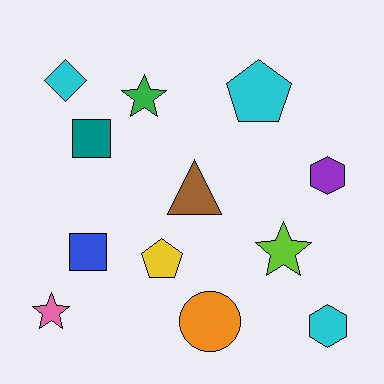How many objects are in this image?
There are 12 objects.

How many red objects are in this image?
There are no red objects.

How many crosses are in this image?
There are no crosses.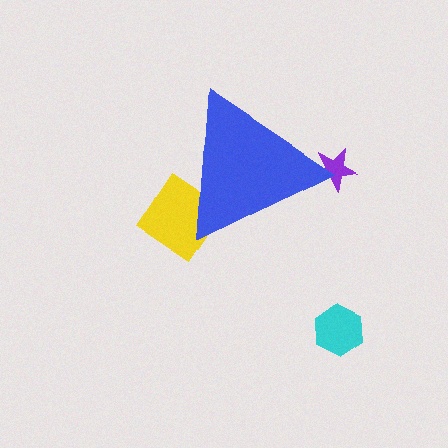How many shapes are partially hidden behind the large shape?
2 shapes are partially hidden.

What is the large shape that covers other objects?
A blue triangle.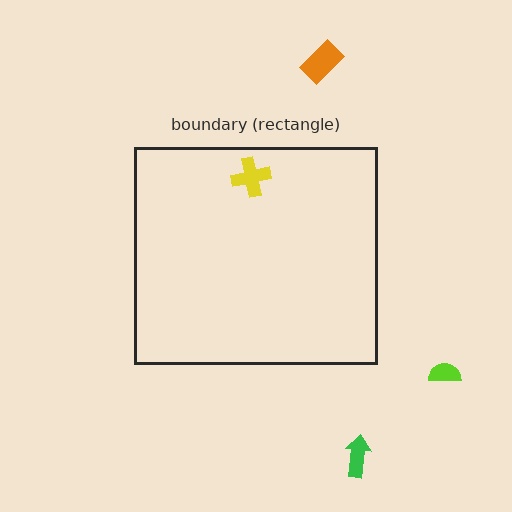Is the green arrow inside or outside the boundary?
Outside.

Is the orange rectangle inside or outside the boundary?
Outside.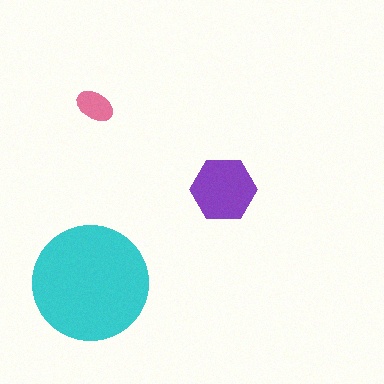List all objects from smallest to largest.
The pink ellipse, the purple hexagon, the cyan circle.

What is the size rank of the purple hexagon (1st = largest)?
2nd.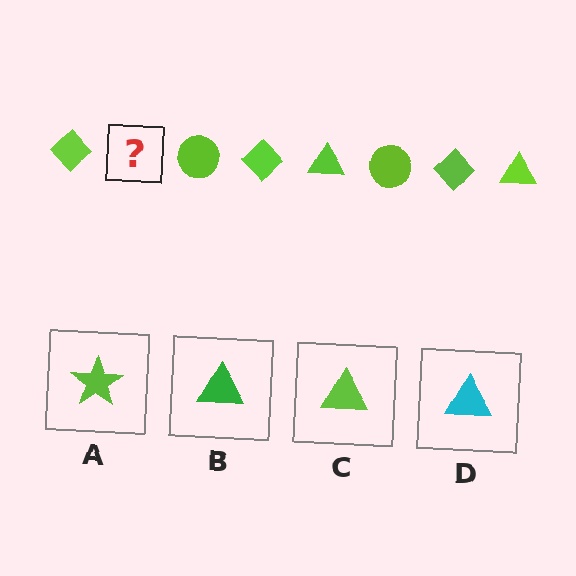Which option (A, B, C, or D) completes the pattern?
C.